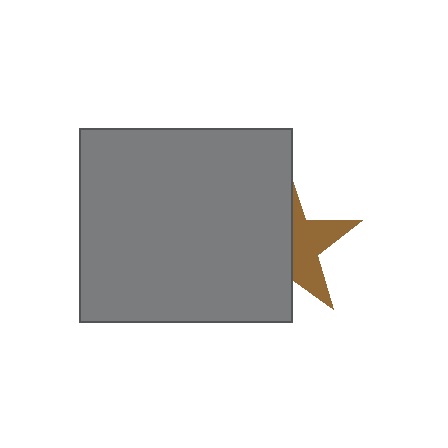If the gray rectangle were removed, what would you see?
You would see the complete brown star.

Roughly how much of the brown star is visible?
A small part of it is visible (roughly 41%).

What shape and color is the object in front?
The object in front is a gray rectangle.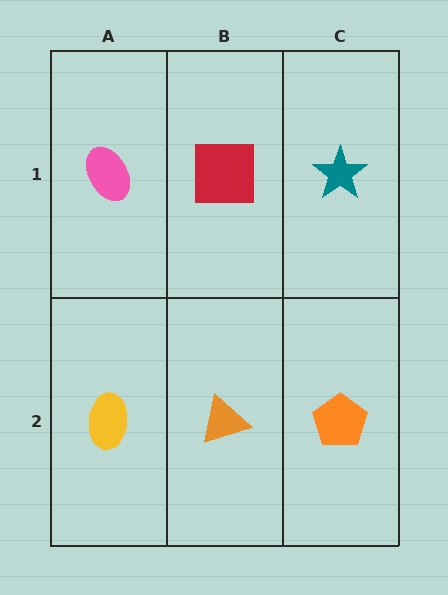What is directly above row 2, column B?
A red square.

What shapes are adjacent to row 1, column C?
An orange pentagon (row 2, column C), a red square (row 1, column B).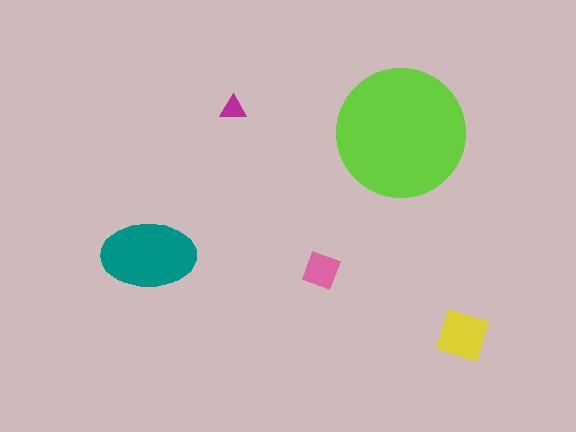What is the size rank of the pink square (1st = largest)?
4th.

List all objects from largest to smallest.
The lime circle, the teal ellipse, the yellow diamond, the pink square, the magenta triangle.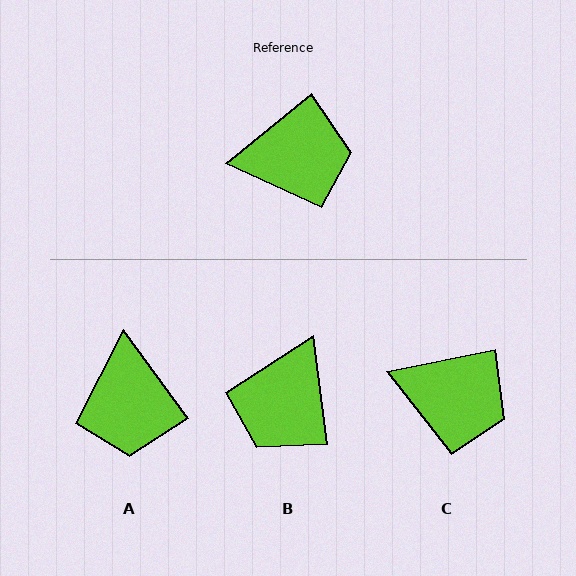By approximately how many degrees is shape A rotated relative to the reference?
Approximately 93 degrees clockwise.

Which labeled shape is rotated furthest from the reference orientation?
B, about 122 degrees away.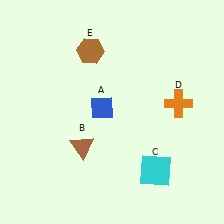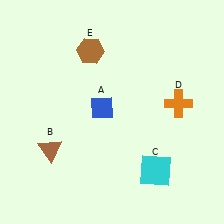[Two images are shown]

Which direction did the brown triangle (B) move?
The brown triangle (B) moved left.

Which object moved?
The brown triangle (B) moved left.